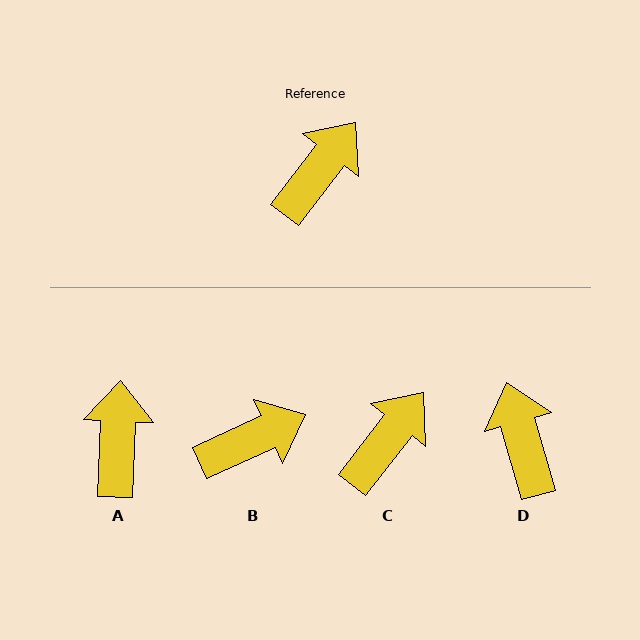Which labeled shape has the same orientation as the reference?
C.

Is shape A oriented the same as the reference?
No, it is off by about 35 degrees.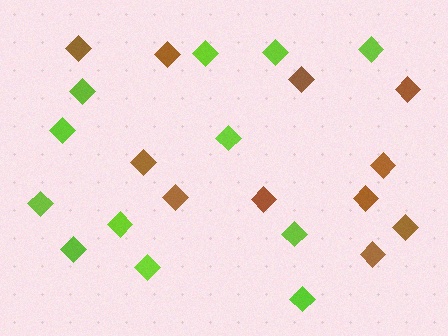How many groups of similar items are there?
There are 2 groups: one group of brown diamonds (11) and one group of lime diamonds (12).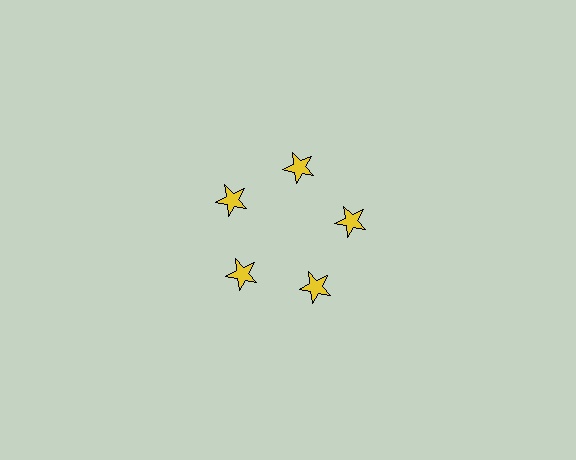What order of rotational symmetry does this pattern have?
This pattern has 5-fold rotational symmetry.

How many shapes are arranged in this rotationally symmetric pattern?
There are 5 shapes, arranged in 5 groups of 1.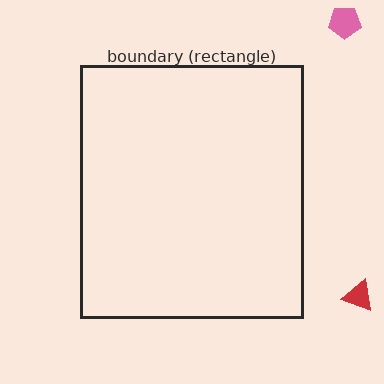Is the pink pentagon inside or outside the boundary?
Outside.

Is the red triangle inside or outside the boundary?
Outside.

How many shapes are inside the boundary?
0 inside, 2 outside.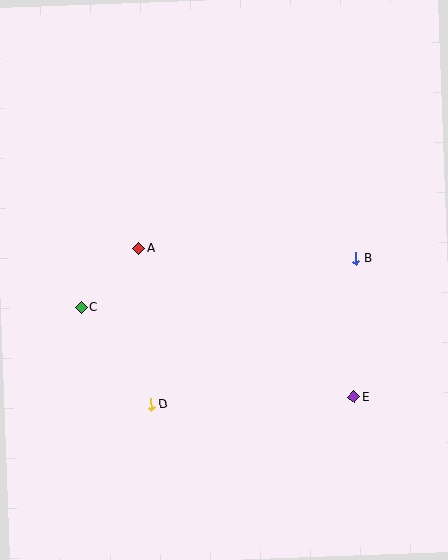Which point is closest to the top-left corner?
Point A is closest to the top-left corner.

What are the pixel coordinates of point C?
Point C is at (81, 307).